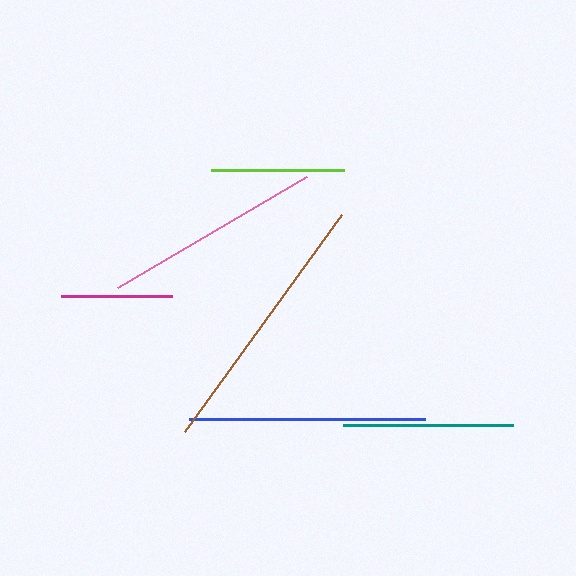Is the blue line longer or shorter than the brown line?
The brown line is longer than the blue line.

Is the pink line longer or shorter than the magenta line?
The pink line is longer than the magenta line.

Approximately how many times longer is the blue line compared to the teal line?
The blue line is approximately 1.4 times the length of the teal line.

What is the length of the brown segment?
The brown segment is approximately 267 pixels long.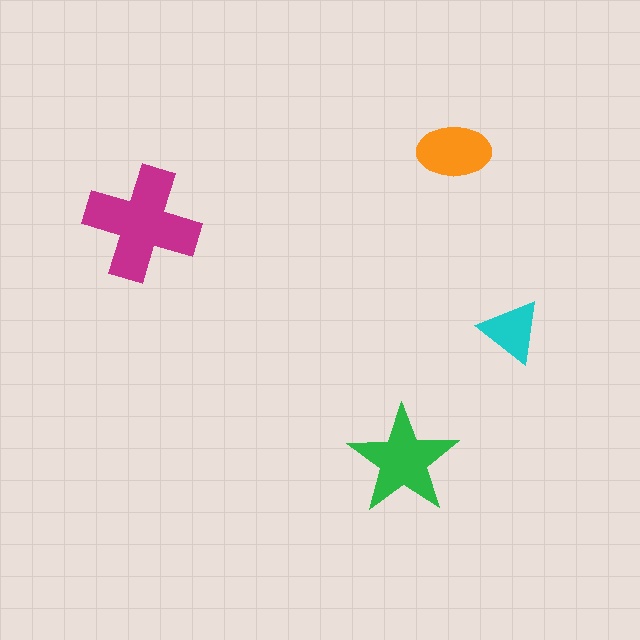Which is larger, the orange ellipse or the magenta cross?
The magenta cross.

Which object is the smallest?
The cyan triangle.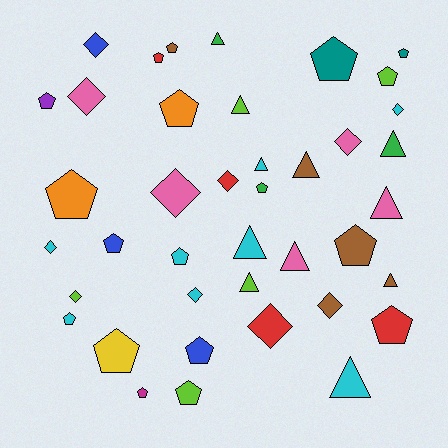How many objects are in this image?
There are 40 objects.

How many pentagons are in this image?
There are 18 pentagons.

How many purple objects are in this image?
There is 1 purple object.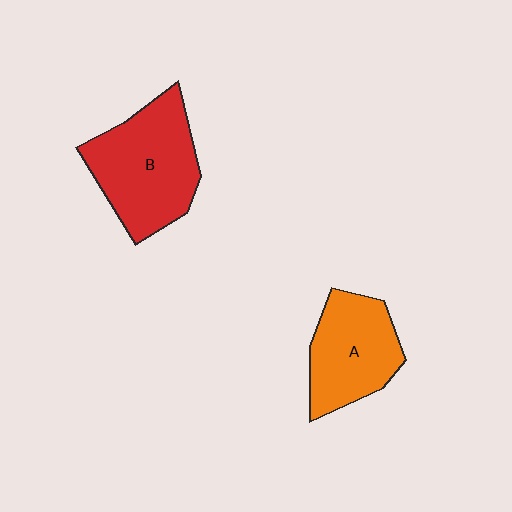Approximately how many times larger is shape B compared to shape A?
Approximately 1.3 times.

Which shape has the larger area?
Shape B (red).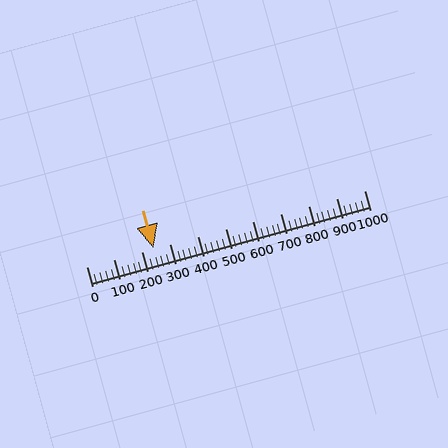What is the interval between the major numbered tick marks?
The major tick marks are spaced 100 units apart.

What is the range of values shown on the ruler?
The ruler shows values from 0 to 1000.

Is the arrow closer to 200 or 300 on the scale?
The arrow is closer to 200.